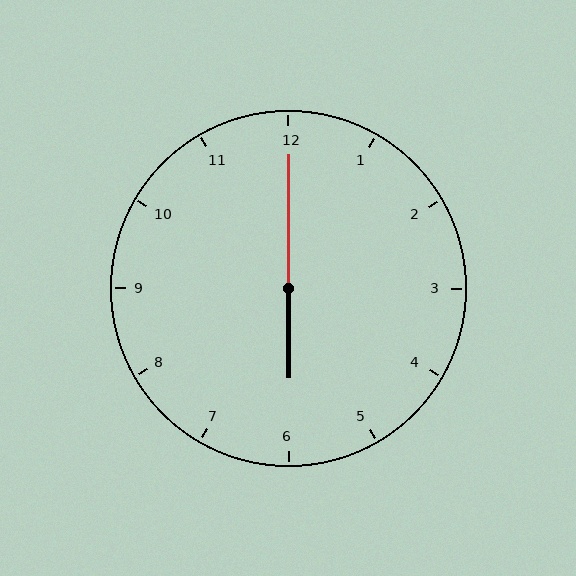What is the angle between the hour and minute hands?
Approximately 180 degrees.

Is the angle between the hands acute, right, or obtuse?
It is obtuse.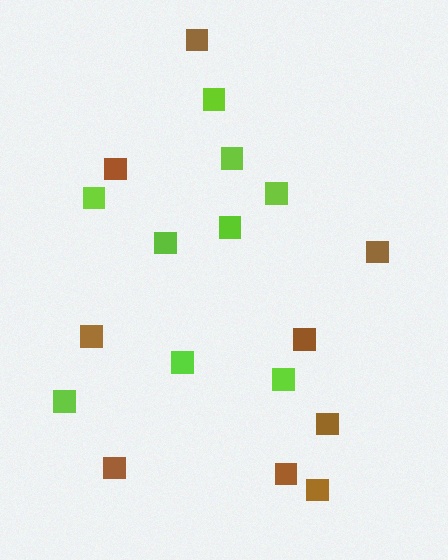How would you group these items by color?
There are 2 groups: one group of lime squares (9) and one group of brown squares (9).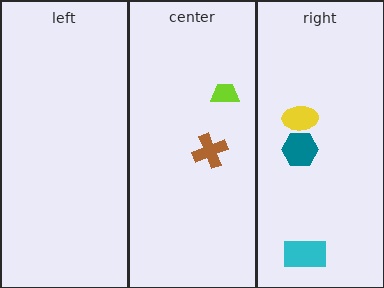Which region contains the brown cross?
The center region.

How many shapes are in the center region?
2.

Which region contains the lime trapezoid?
The center region.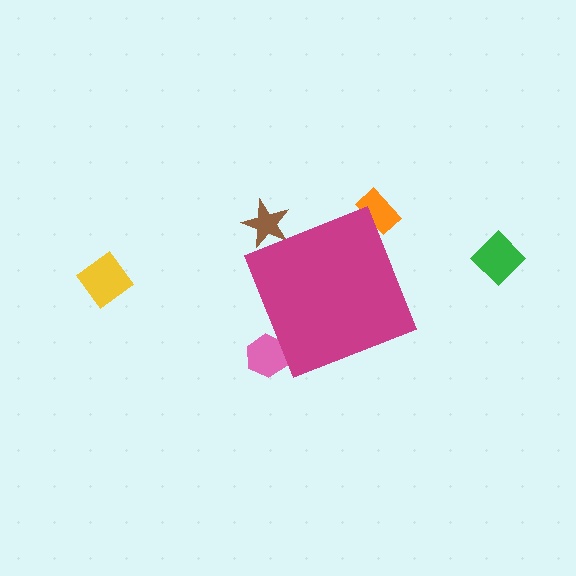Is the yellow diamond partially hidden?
No, the yellow diamond is fully visible.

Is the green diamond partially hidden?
No, the green diamond is fully visible.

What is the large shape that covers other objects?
A magenta diamond.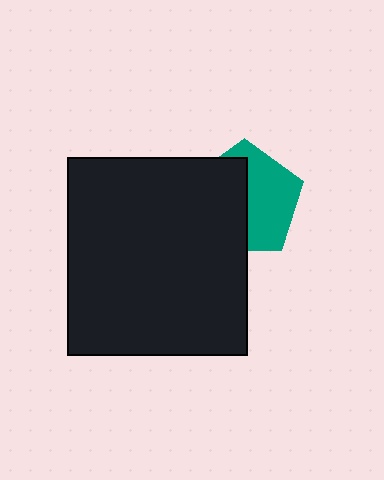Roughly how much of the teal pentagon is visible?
About half of it is visible (roughly 50%).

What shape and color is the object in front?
The object in front is a black rectangle.